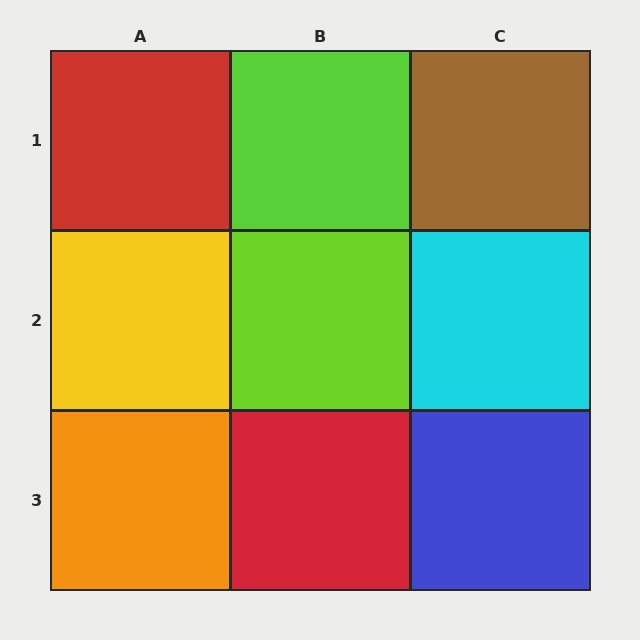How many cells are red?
2 cells are red.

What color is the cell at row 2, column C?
Cyan.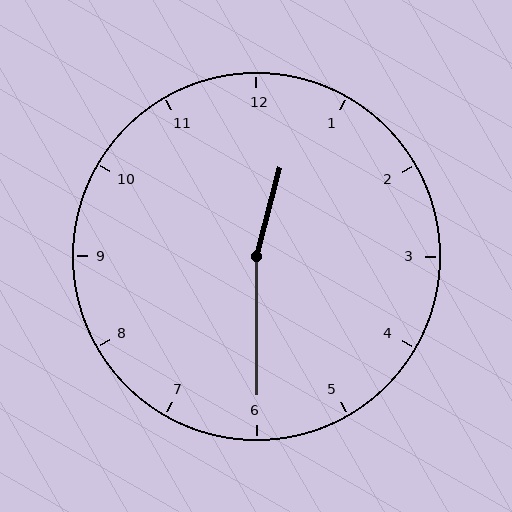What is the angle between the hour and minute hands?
Approximately 165 degrees.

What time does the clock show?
12:30.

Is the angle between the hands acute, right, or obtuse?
It is obtuse.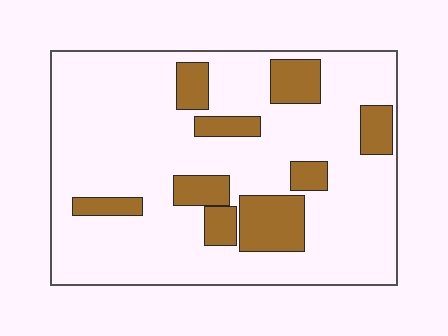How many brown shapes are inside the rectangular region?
9.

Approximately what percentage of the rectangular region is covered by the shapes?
Approximately 20%.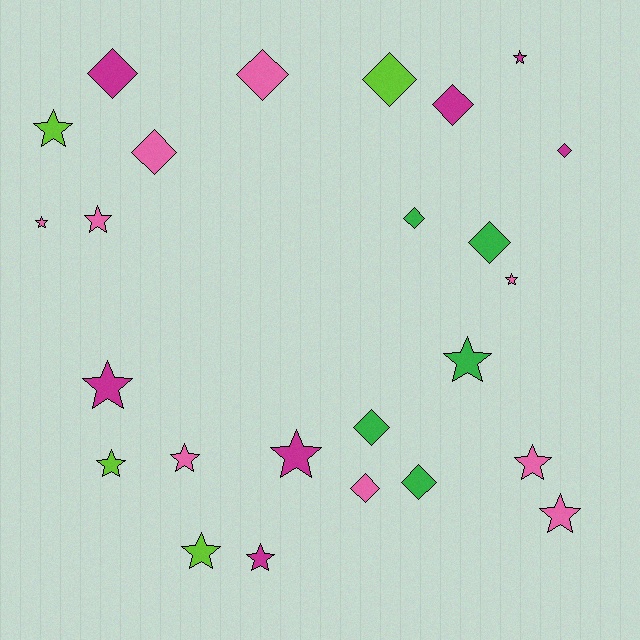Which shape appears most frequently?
Star, with 14 objects.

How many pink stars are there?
There are 6 pink stars.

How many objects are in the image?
There are 25 objects.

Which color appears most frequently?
Pink, with 9 objects.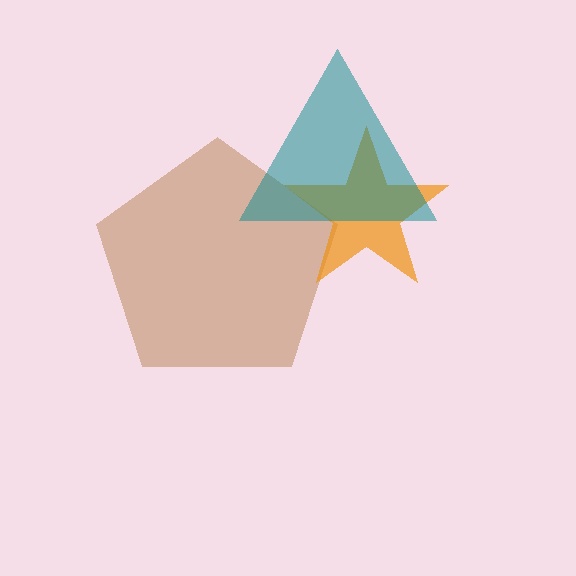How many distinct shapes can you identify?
There are 3 distinct shapes: a brown pentagon, an orange star, a teal triangle.